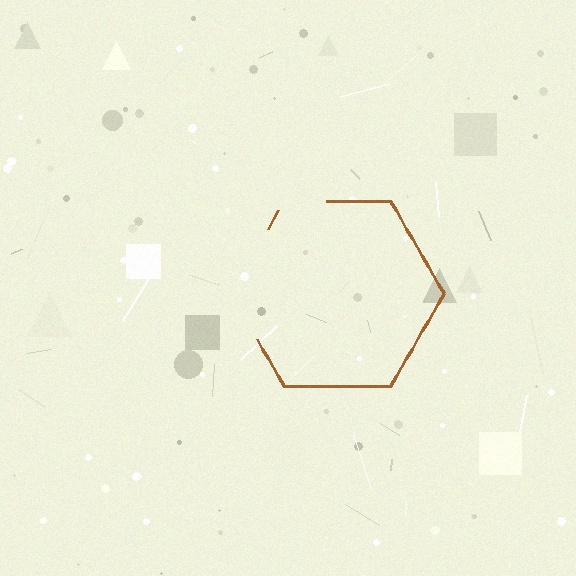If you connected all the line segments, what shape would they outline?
They would outline a hexagon.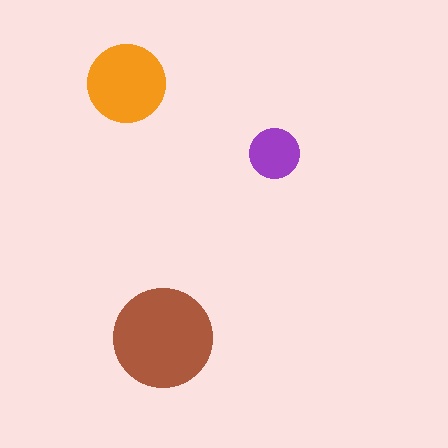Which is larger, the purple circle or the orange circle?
The orange one.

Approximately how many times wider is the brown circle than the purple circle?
About 2 times wider.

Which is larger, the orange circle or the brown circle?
The brown one.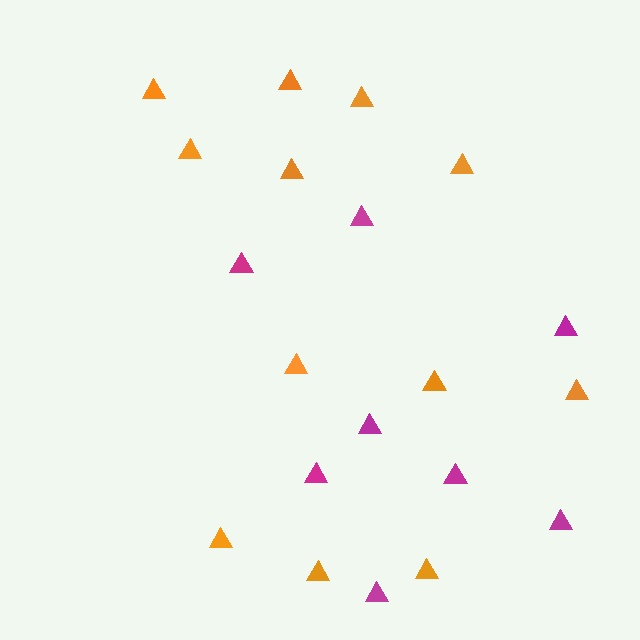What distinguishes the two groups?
There are 2 groups: one group of magenta triangles (8) and one group of orange triangles (12).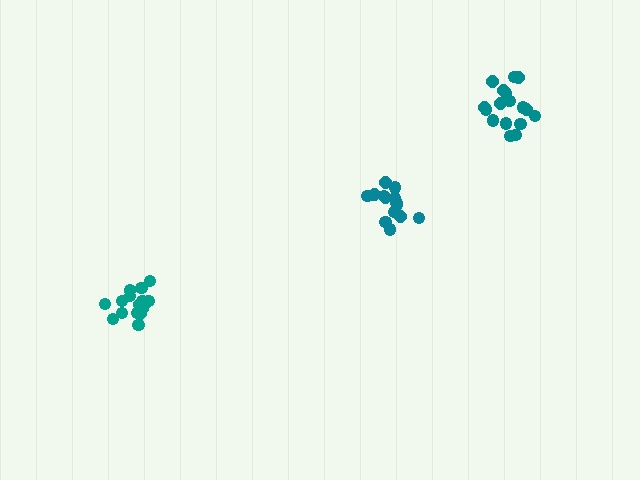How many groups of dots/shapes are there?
There are 3 groups.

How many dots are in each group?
Group 1: 18 dots, Group 2: 17 dots, Group 3: 14 dots (49 total).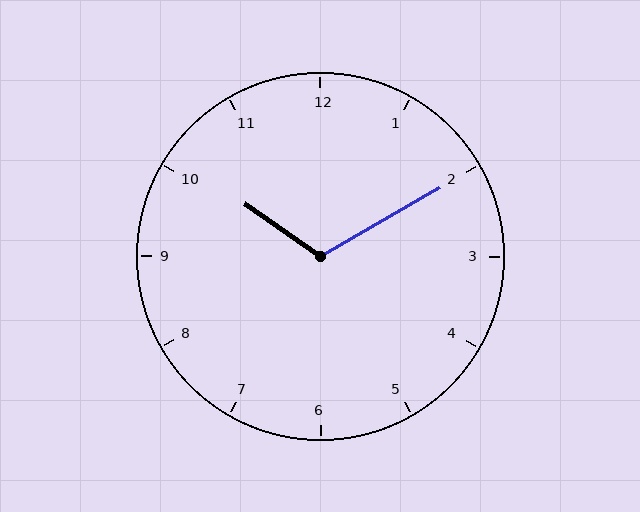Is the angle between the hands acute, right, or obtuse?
It is obtuse.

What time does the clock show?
10:10.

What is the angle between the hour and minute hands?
Approximately 115 degrees.